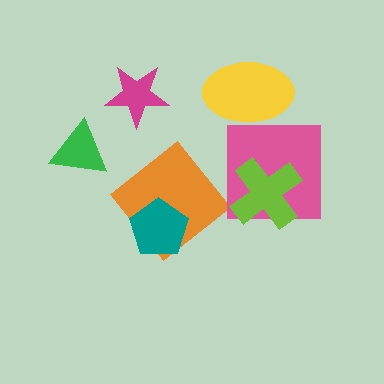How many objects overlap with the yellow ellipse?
0 objects overlap with the yellow ellipse.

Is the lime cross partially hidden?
No, no other shape covers it.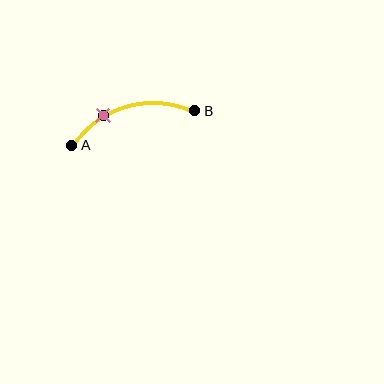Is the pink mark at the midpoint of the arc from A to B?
No. The pink mark lies on the arc but is closer to endpoint A. The arc midpoint would be at the point on the curve equidistant along the arc from both A and B.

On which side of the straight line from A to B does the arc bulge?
The arc bulges above the straight line connecting A and B.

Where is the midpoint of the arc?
The arc midpoint is the point on the curve farthest from the straight line joining A and B. It sits above that line.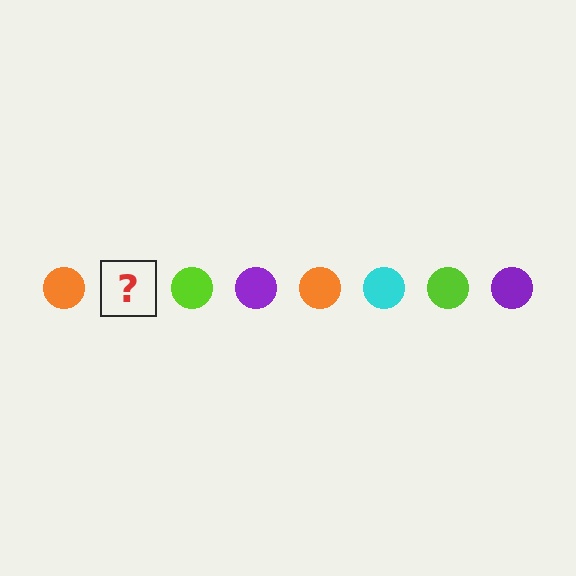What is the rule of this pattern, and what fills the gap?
The rule is that the pattern cycles through orange, cyan, lime, purple circles. The gap should be filled with a cyan circle.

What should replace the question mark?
The question mark should be replaced with a cyan circle.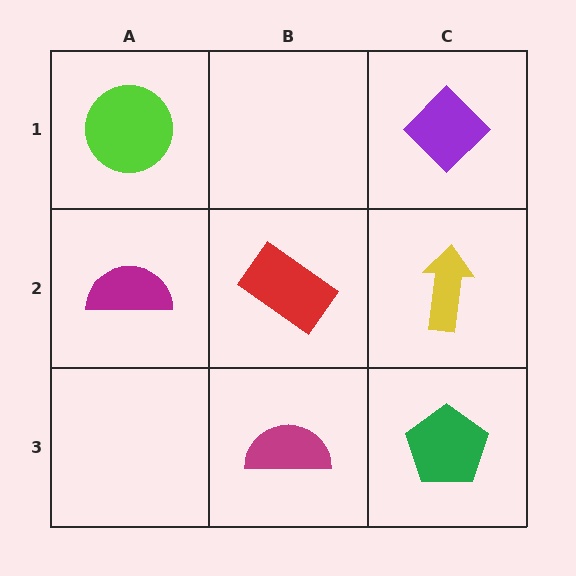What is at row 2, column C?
A yellow arrow.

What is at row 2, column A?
A magenta semicircle.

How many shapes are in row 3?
2 shapes.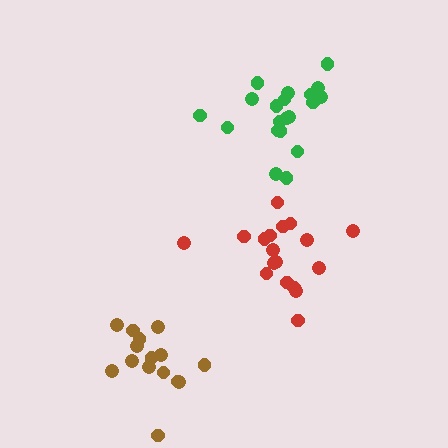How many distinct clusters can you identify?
There are 3 distinct clusters.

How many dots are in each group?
Group 1: 15 dots, Group 2: 20 dots, Group 3: 18 dots (53 total).